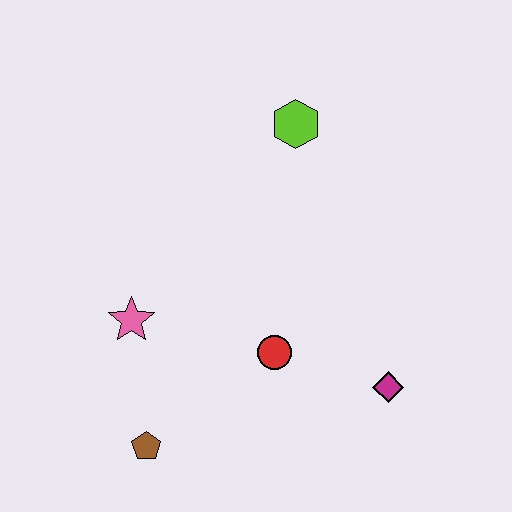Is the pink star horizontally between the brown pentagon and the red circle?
No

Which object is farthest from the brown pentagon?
The lime hexagon is farthest from the brown pentagon.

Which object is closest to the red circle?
The magenta diamond is closest to the red circle.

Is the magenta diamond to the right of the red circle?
Yes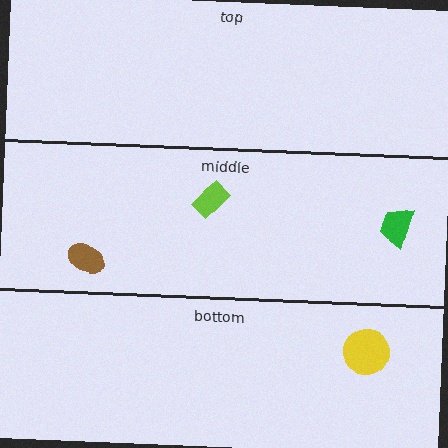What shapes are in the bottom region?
The yellow circle.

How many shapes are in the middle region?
3.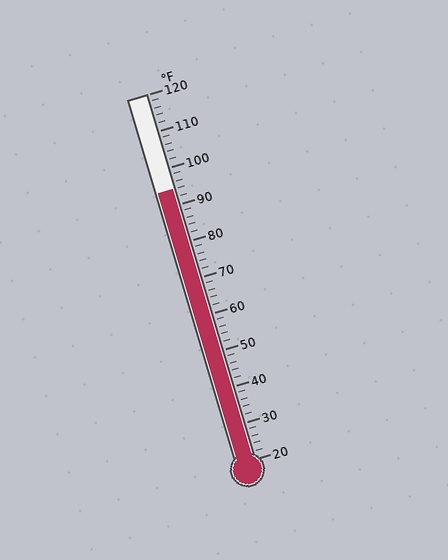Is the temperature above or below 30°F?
The temperature is above 30°F.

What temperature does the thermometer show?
The thermometer shows approximately 94°F.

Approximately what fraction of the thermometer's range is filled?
The thermometer is filled to approximately 75% of its range.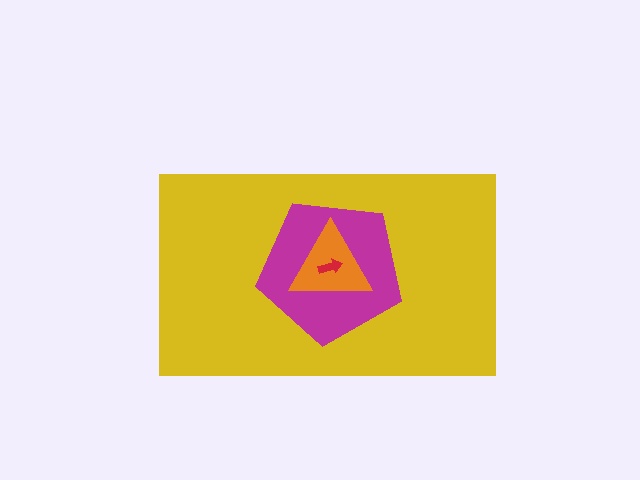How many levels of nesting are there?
4.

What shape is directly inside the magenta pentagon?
The orange triangle.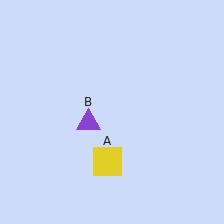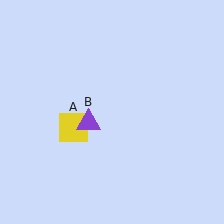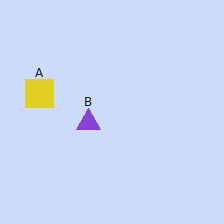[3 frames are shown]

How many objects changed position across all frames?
1 object changed position: yellow square (object A).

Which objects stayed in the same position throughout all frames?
Purple triangle (object B) remained stationary.